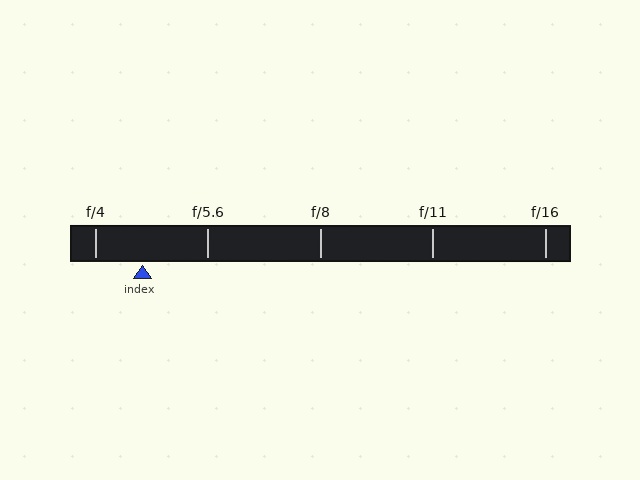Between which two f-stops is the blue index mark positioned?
The index mark is between f/4 and f/5.6.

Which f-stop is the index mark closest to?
The index mark is closest to f/4.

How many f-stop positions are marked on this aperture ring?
There are 5 f-stop positions marked.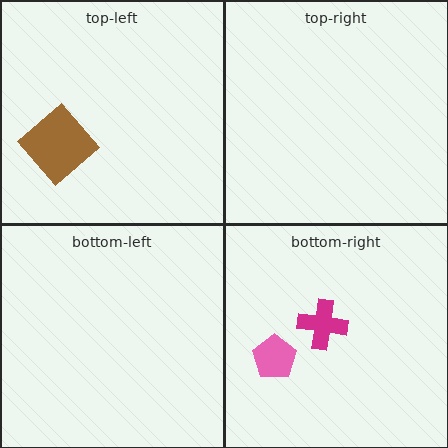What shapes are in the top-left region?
The brown diamond.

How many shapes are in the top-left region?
1.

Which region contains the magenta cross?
The bottom-right region.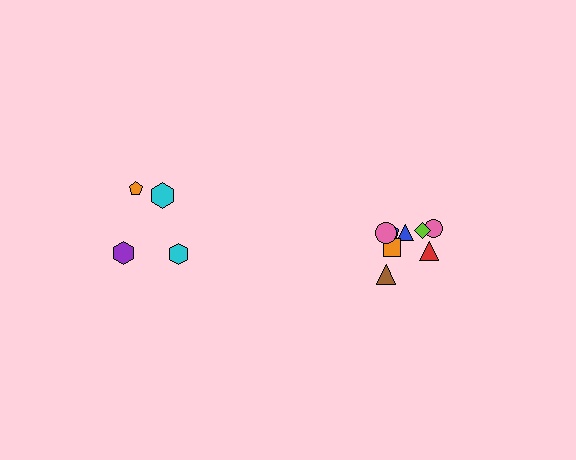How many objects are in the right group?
There are 8 objects.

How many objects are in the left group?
There are 4 objects.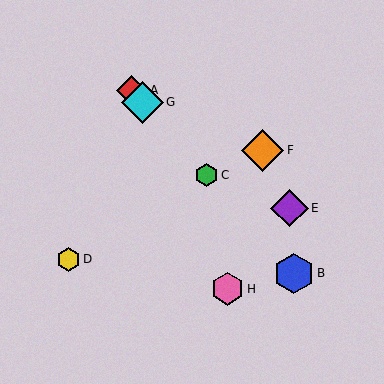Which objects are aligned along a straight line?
Objects A, B, C, G are aligned along a straight line.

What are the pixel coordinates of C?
Object C is at (207, 175).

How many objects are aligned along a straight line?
4 objects (A, B, C, G) are aligned along a straight line.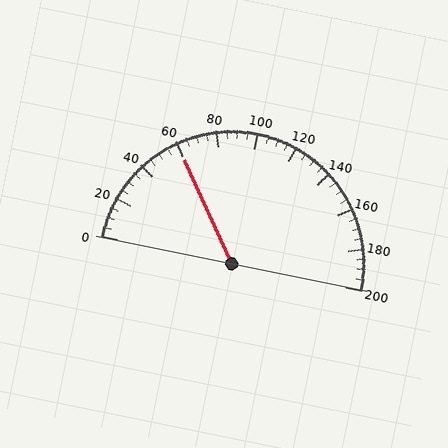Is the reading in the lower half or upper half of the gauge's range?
The reading is in the lower half of the range (0 to 200).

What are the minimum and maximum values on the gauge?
The gauge ranges from 0 to 200.